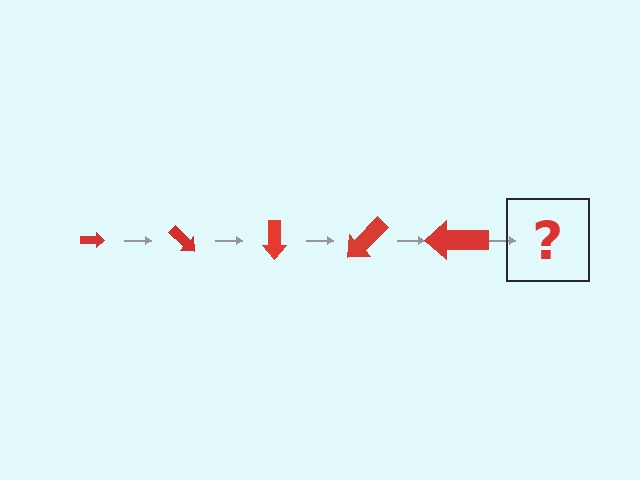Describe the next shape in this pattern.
It should be an arrow, larger than the previous one and rotated 225 degrees from the start.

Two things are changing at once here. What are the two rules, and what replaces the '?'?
The two rules are that the arrow grows larger each step and it rotates 45 degrees each step. The '?' should be an arrow, larger than the previous one and rotated 225 degrees from the start.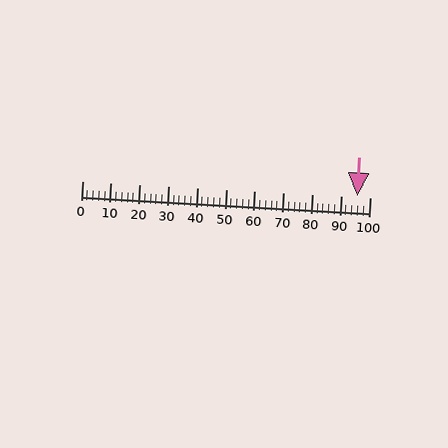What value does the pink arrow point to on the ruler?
The pink arrow points to approximately 96.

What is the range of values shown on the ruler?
The ruler shows values from 0 to 100.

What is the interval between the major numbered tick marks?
The major tick marks are spaced 10 units apart.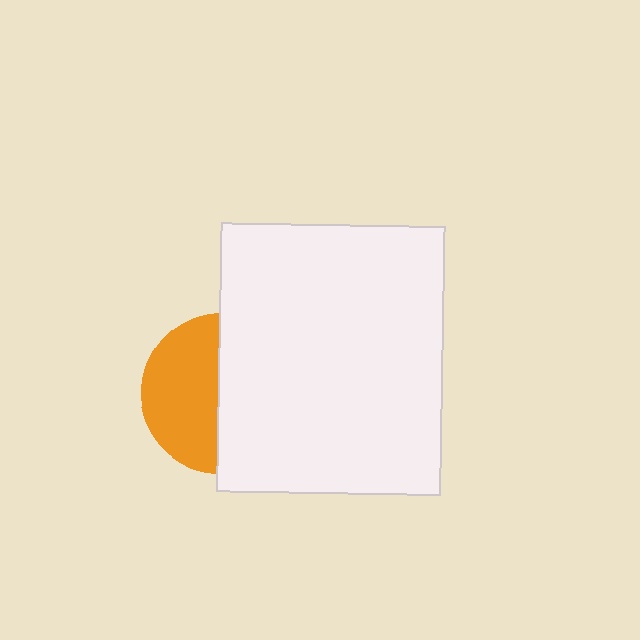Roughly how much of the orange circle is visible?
About half of it is visible (roughly 48%).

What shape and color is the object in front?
The object in front is a white rectangle.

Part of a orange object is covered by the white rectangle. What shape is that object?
It is a circle.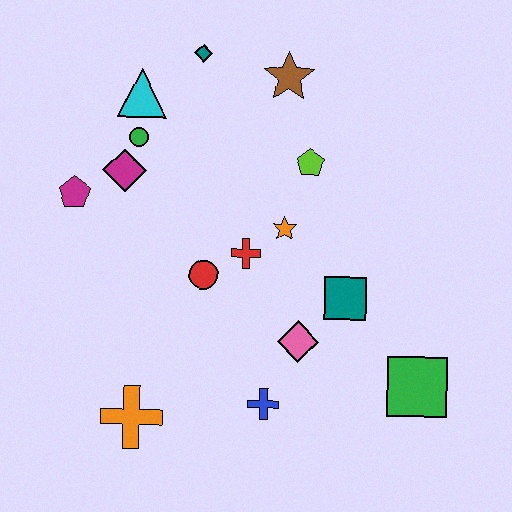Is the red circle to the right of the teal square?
No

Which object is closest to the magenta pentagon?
The magenta diamond is closest to the magenta pentagon.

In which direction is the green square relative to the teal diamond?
The green square is below the teal diamond.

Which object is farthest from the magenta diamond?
The green square is farthest from the magenta diamond.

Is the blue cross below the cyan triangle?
Yes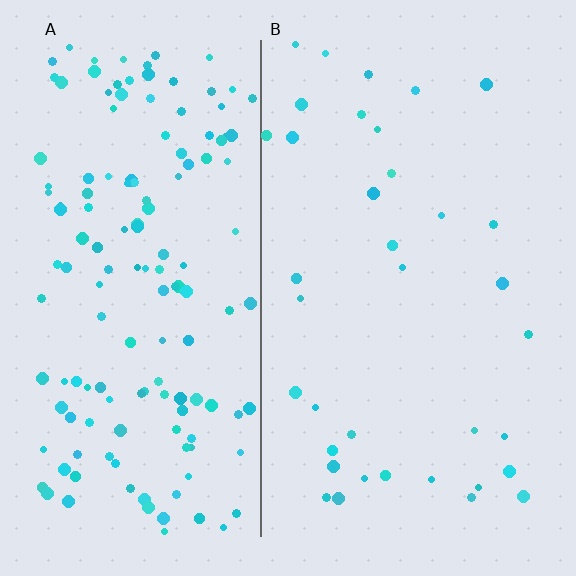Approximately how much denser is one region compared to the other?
Approximately 4.2× — region A over region B.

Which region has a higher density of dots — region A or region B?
A (the left).